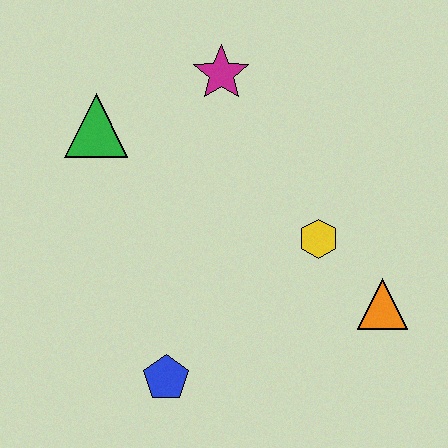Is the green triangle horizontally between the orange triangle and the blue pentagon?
No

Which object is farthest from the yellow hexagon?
The green triangle is farthest from the yellow hexagon.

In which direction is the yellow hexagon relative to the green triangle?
The yellow hexagon is to the right of the green triangle.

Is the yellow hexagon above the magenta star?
No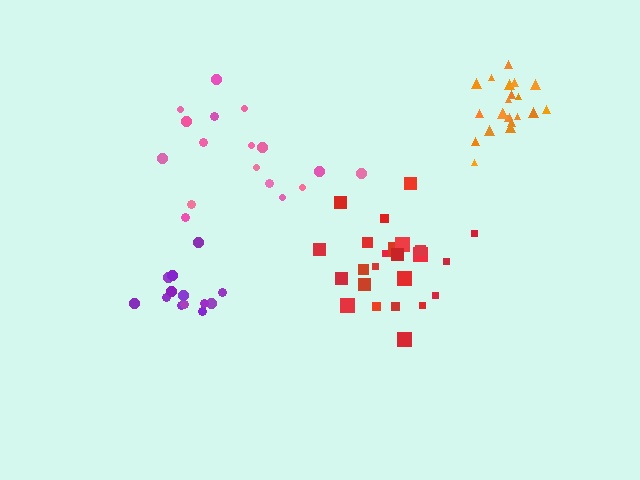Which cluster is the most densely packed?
Orange.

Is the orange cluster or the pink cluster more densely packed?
Orange.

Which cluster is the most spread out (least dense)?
Pink.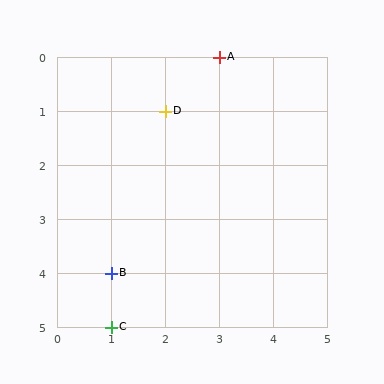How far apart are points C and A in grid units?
Points C and A are 2 columns and 5 rows apart (about 5.4 grid units diagonally).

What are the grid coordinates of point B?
Point B is at grid coordinates (1, 4).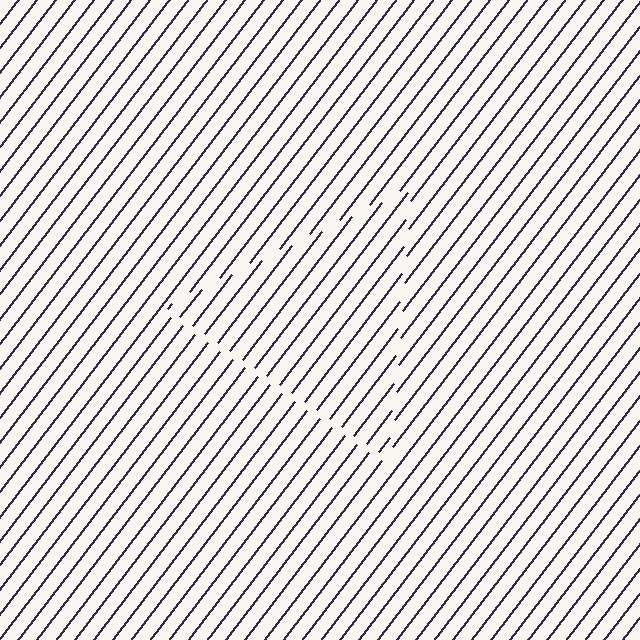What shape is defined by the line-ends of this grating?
An illusory triangle. The interior of the shape contains the same grating, shifted by half a period — the contour is defined by the phase discontinuity where line-ends from the inner and outer gratings abut.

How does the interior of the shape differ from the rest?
The interior of the shape contains the same grating, shifted by half a period — the contour is defined by the phase discontinuity where line-ends from the inner and outer gratings abut.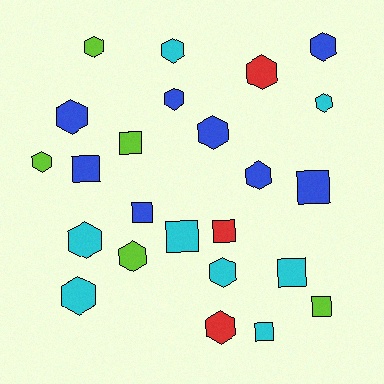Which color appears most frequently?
Blue, with 8 objects.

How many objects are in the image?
There are 24 objects.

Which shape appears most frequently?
Hexagon, with 15 objects.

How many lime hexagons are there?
There are 3 lime hexagons.